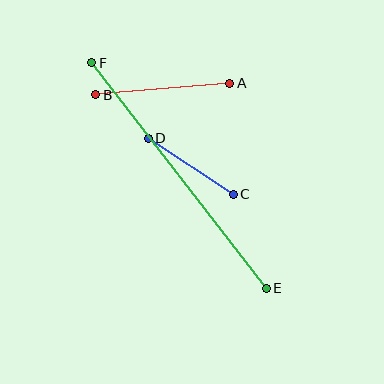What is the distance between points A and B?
The distance is approximately 135 pixels.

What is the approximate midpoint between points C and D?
The midpoint is at approximately (191, 166) pixels.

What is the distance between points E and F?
The distance is approximately 285 pixels.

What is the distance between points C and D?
The distance is approximately 102 pixels.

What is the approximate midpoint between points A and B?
The midpoint is at approximately (163, 89) pixels.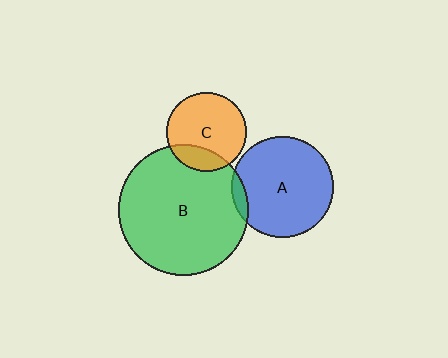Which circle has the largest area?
Circle B (green).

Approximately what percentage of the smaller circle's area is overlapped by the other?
Approximately 20%.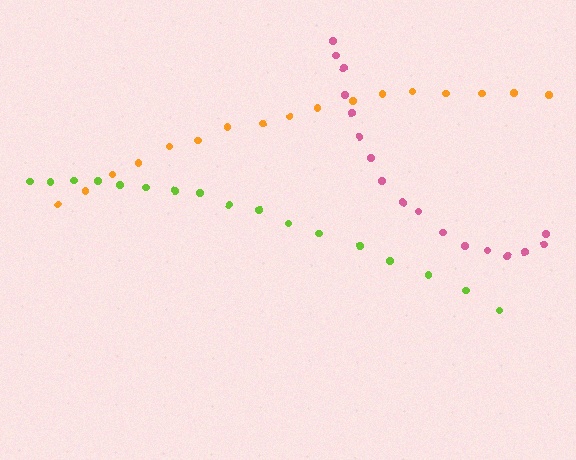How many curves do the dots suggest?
There are 3 distinct paths.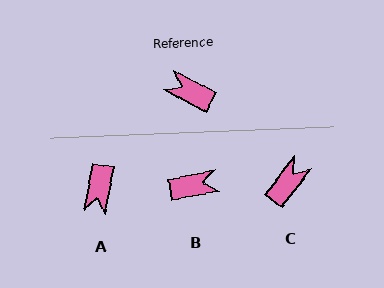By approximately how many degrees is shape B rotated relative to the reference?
Approximately 142 degrees clockwise.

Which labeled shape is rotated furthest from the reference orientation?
B, about 142 degrees away.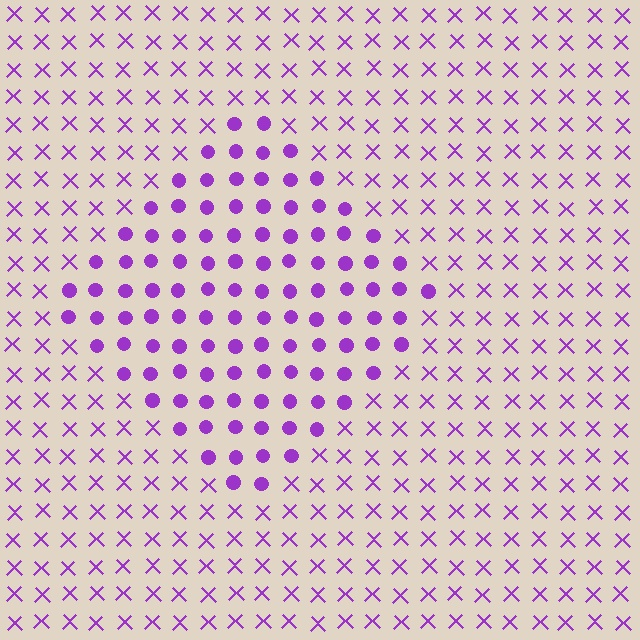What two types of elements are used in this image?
The image uses circles inside the diamond region and X marks outside it.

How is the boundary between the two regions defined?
The boundary is defined by a change in element shape: circles inside vs. X marks outside. All elements share the same color and spacing.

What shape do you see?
I see a diamond.